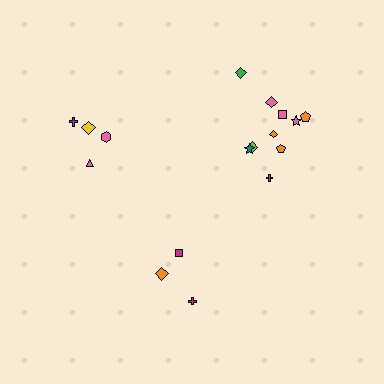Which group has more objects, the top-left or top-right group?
The top-right group.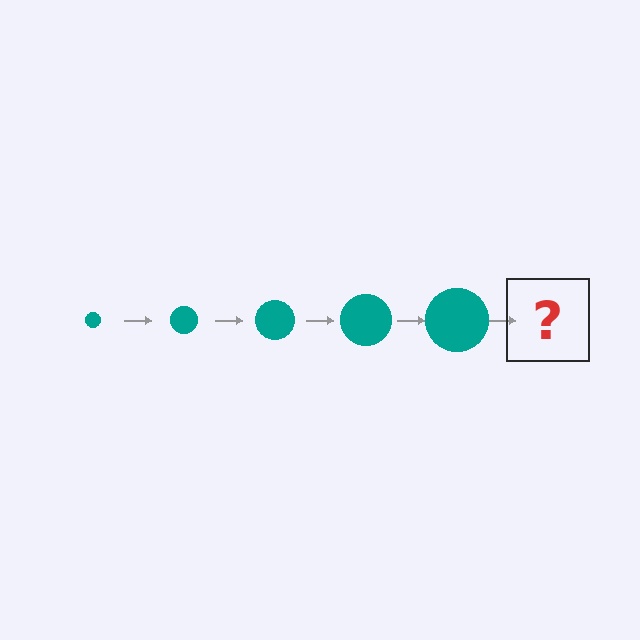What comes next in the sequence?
The next element should be a teal circle, larger than the previous one.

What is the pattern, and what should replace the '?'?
The pattern is that the circle gets progressively larger each step. The '?' should be a teal circle, larger than the previous one.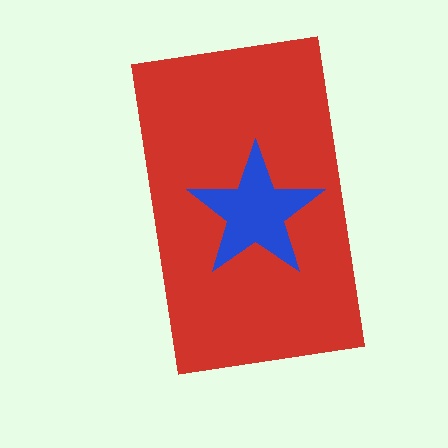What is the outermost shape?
The red rectangle.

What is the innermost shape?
The blue star.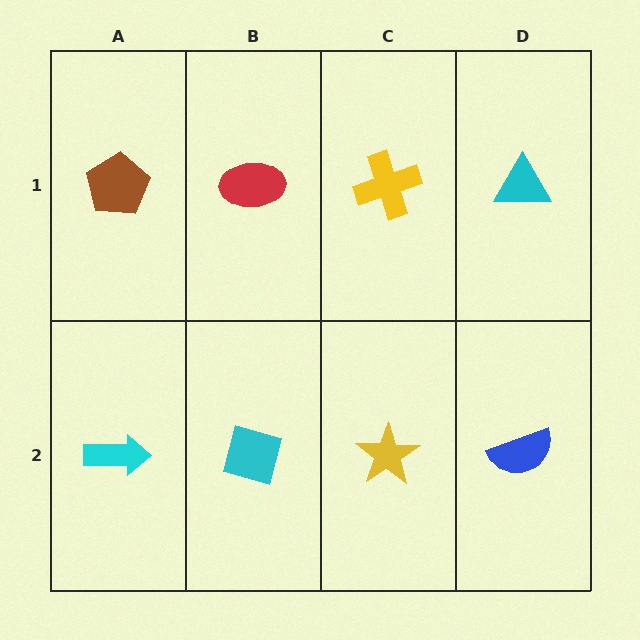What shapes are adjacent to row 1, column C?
A yellow star (row 2, column C), a red ellipse (row 1, column B), a cyan triangle (row 1, column D).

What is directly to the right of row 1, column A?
A red ellipse.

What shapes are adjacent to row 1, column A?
A cyan arrow (row 2, column A), a red ellipse (row 1, column B).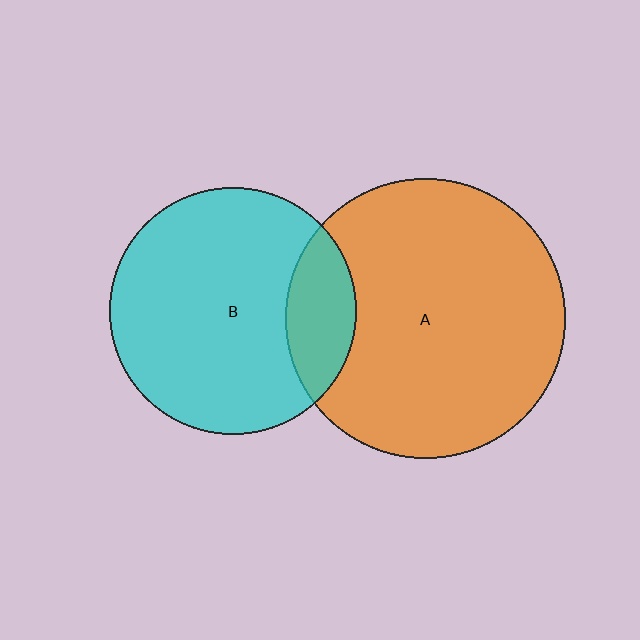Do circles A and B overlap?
Yes.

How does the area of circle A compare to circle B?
Approximately 1.3 times.